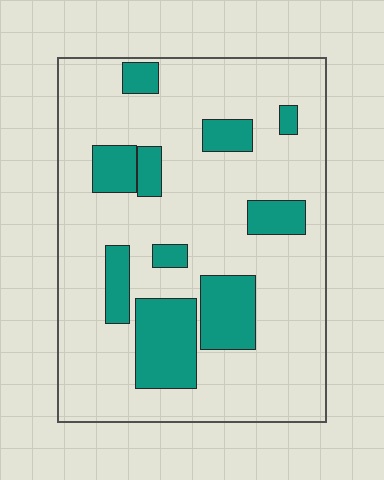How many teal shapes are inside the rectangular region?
10.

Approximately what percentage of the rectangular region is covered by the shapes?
Approximately 20%.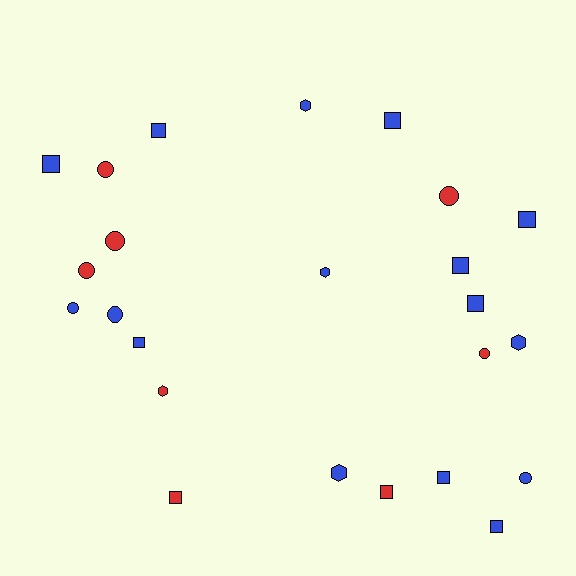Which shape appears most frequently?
Square, with 11 objects.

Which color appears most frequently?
Blue, with 16 objects.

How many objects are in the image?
There are 24 objects.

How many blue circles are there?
There are 3 blue circles.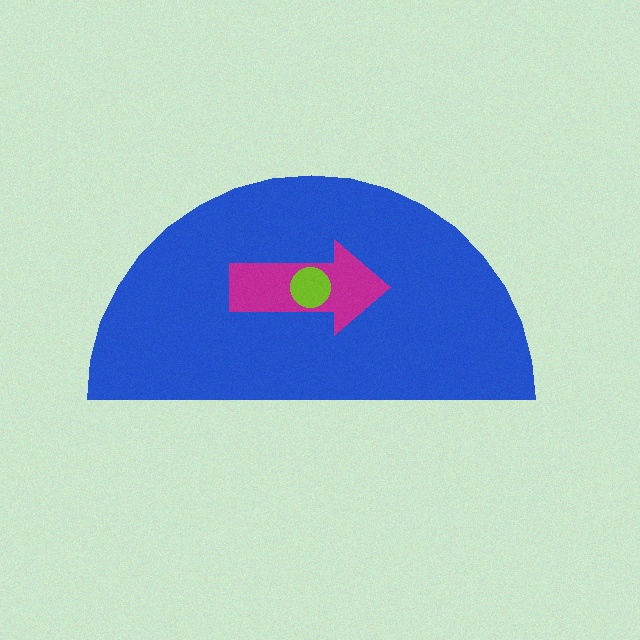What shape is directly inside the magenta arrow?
The lime circle.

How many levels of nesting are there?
3.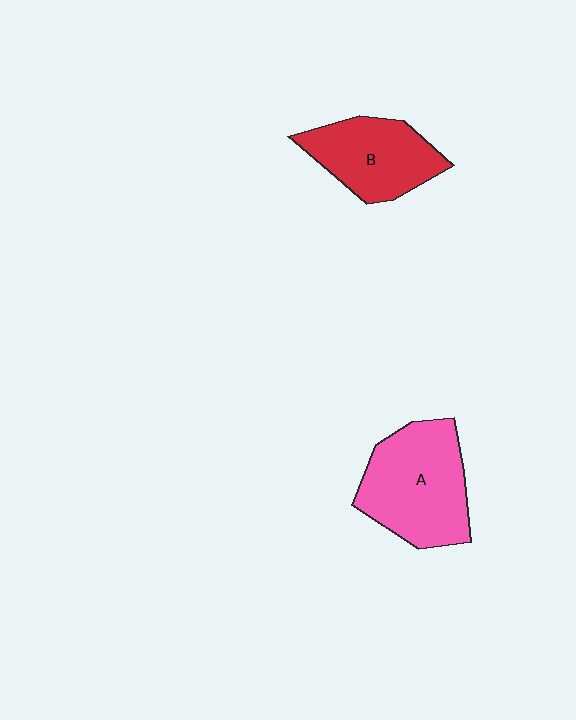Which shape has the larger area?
Shape A (pink).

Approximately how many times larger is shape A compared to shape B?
Approximately 1.3 times.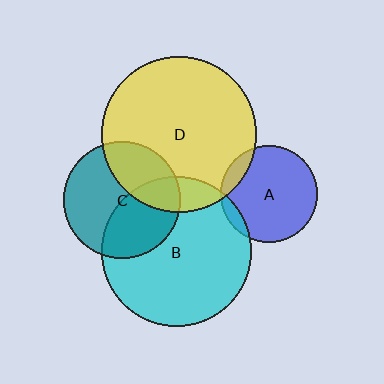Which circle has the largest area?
Circle D (yellow).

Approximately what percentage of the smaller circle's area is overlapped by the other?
Approximately 40%.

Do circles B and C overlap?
Yes.